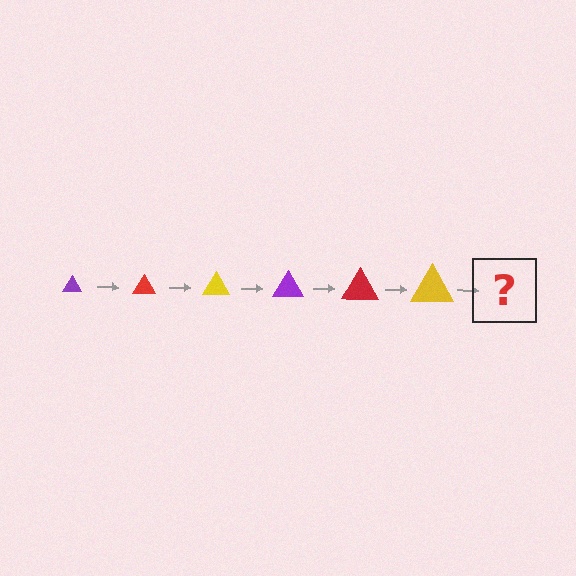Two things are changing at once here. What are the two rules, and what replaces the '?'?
The two rules are that the triangle grows larger each step and the color cycles through purple, red, and yellow. The '?' should be a purple triangle, larger than the previous one.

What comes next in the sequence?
The next element should be a purple triangle, larger than the previous one.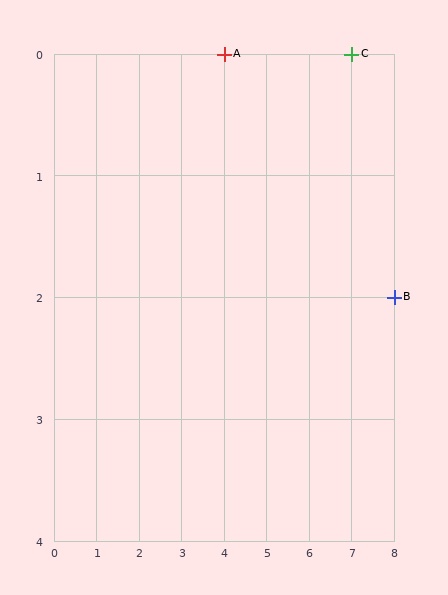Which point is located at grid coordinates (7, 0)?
Point C is at (7, 0).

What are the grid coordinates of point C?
Point C is at grid coordinates (7, 0).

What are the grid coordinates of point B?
Point B is at grid coordinates (8, 2).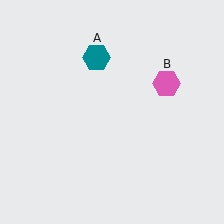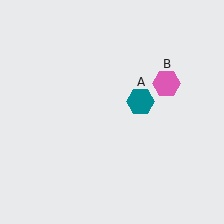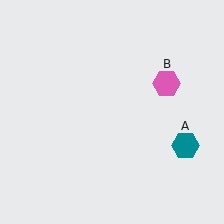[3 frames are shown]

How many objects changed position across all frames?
1 object changed position: teal hexagon (object A).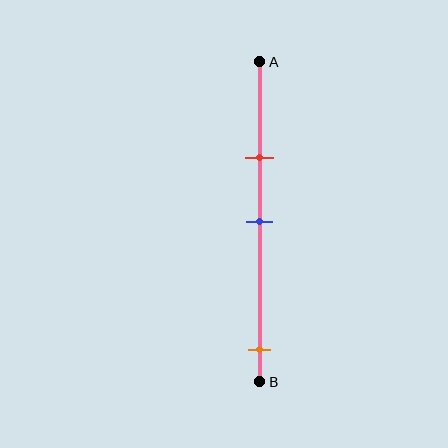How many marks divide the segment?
There are 3 marks dividing the segment.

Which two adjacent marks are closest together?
The red and blue marks are the closest adjacent pair.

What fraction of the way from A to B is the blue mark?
The blue mark is approximately 50% (0.5) of the way from A to B.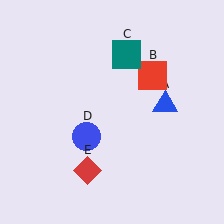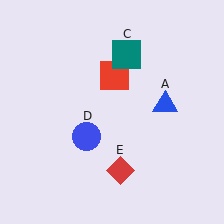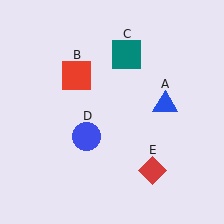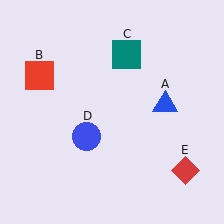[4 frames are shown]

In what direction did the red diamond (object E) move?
The red diamond (object E) moved right.